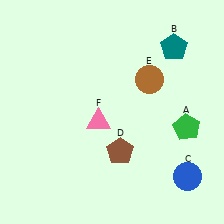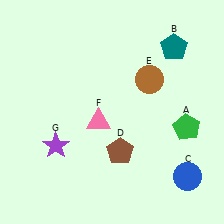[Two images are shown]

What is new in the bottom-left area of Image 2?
A purple star (G) was added in the bottom-left area of Image 2.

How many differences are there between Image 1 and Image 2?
There is 1 difference between the two images.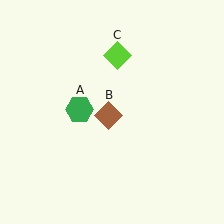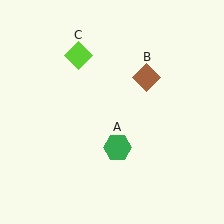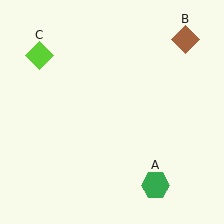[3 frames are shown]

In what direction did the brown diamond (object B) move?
The brown diamond (object B) moved up and to the right.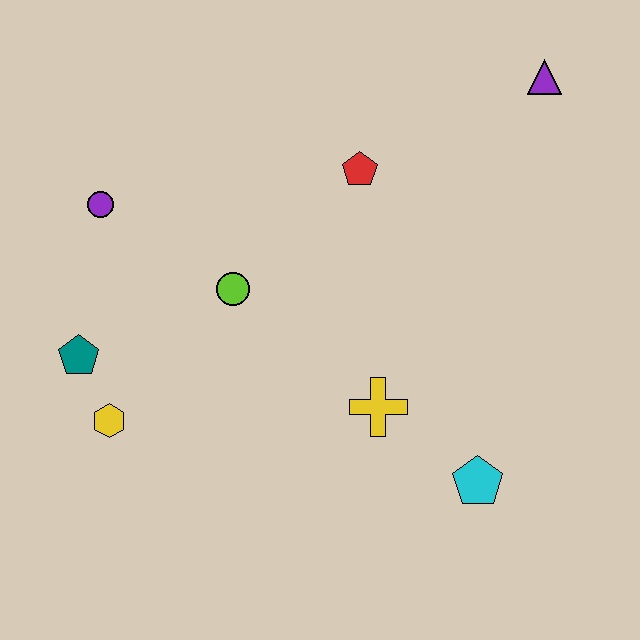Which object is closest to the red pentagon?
The lime circle is closest to the red pentagon.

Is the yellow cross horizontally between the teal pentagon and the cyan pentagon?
Yes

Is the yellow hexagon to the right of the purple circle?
Yes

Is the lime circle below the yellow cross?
No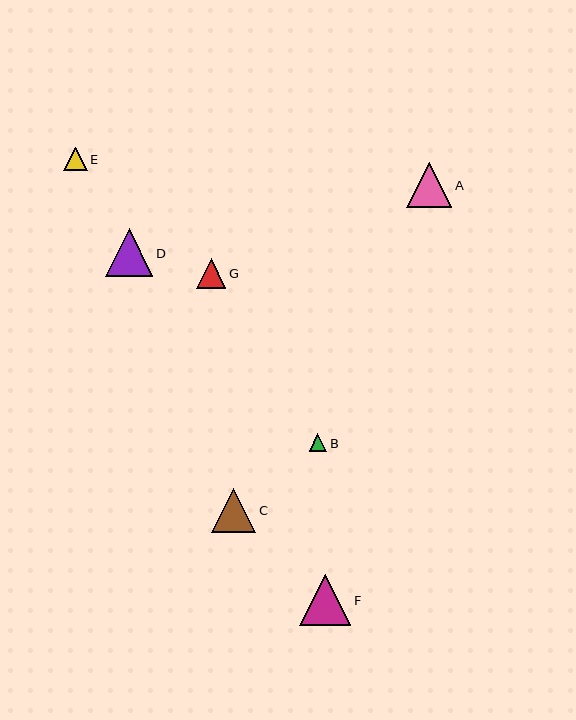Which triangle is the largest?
Triangle F is the largest with a size of approximately 51 pixels.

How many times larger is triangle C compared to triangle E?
Triangle C is approximately 1.9 times the size of triangle E.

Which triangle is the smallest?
Triangle B is the smallest with a size of approximately 18 pixels.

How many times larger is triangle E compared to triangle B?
Triangle E is approximately 1.3 times the size of triangle B.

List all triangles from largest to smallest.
From largest to smallest: F, D, A, C, G, E, B.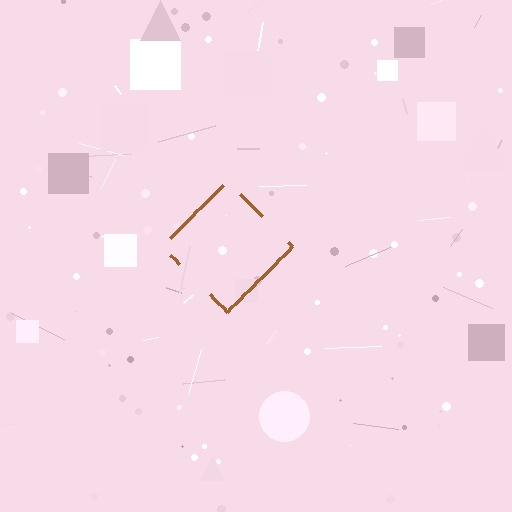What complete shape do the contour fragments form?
The contour fragments form a diamond.